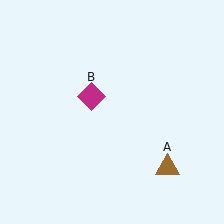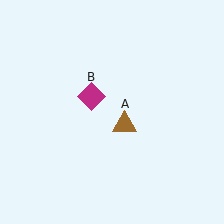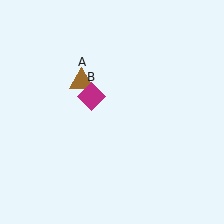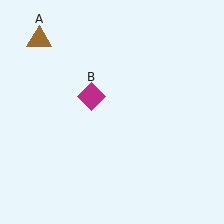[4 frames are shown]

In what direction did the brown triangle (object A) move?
The brown triangle (object A) moved up and to the left.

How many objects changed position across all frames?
1 object changed position: brown triangle (object A).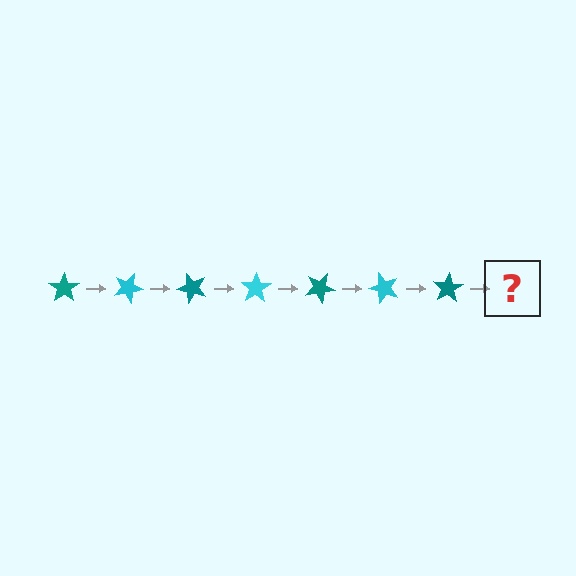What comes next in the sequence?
The next element should be a cyan star, rotated 175 degrees from the start.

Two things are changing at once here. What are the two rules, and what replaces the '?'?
The two rules are that it rotates 25 degrees each step and the color cycles through teal and cyan. The '?' should be a cyan star, rotated 175 degrees from the start.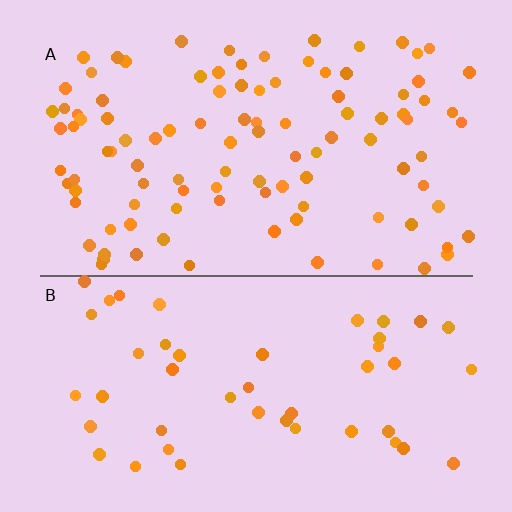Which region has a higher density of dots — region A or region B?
A (the top).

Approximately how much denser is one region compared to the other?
Approximately 2.2× — region A over region B.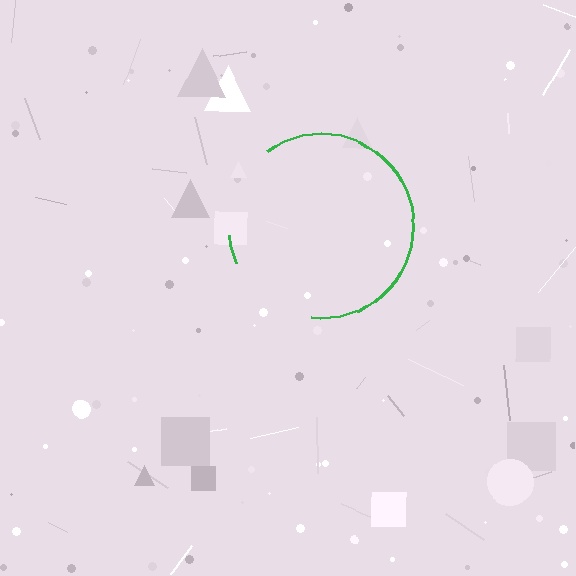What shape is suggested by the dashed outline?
The dashed outline suggests a circle.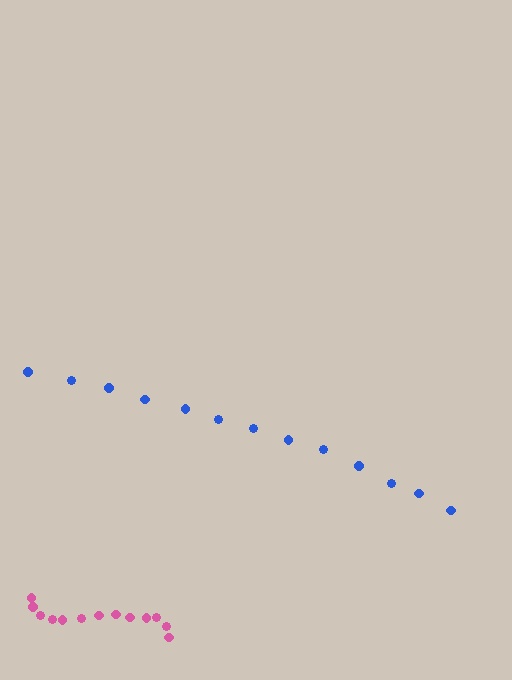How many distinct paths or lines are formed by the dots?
There are 2 distinct paths.